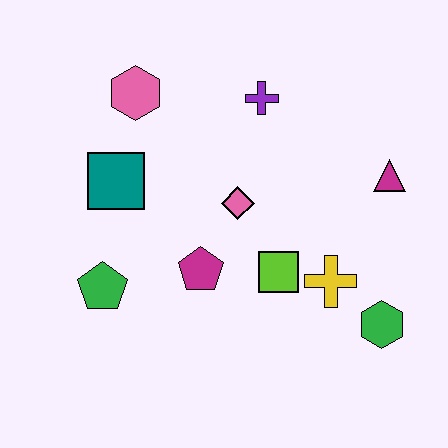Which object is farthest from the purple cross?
The green hexagon is farthest from the purple cross.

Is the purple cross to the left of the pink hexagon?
No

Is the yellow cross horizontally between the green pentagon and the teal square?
No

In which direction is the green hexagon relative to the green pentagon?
The green hexagon is to the right of the green pentagon.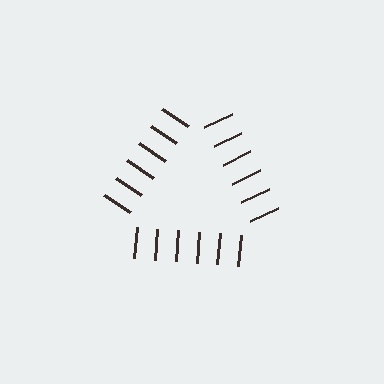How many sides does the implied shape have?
3 sides — the line-ends trace a triangle.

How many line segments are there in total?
18 — 6 along each of the 3 edges.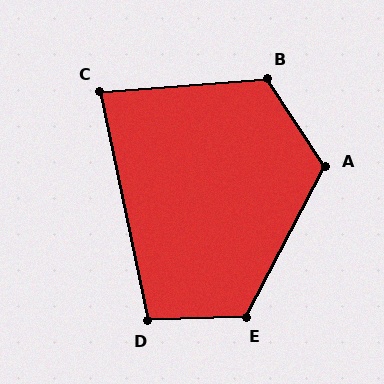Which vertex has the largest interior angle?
E, at approximately 120 degrees.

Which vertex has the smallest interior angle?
C, at approximately 83 degrees.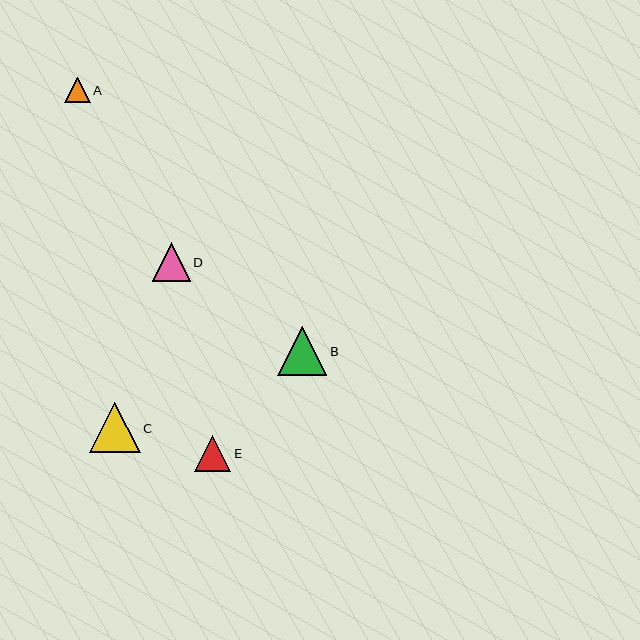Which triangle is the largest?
Triangle C is the largest with a size of approximately 50 pixels.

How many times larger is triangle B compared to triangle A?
Triangle B is approximately 1.9 times the size of triangle A.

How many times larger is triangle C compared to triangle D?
Triangle C is approximately 1.3 times the size of triangle D.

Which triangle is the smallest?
Triangle A is the smallest with a size of approximately 26 pixels.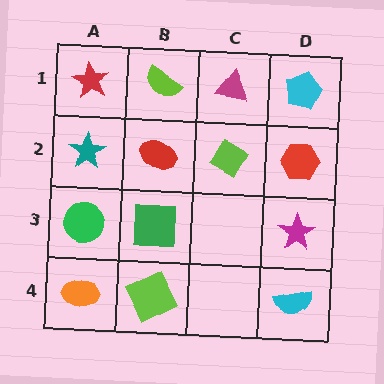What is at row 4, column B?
A lime square.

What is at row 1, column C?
A magenta triangle.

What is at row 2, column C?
A lime diamond.